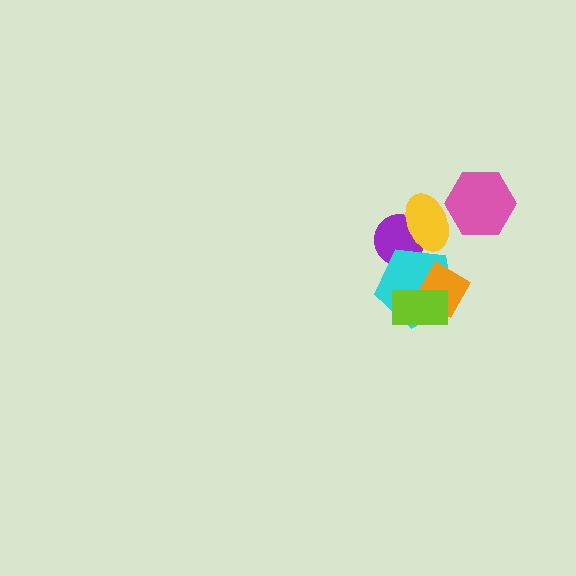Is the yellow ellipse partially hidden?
Yes, it is partially covered by another shape.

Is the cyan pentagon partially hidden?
Yes, it is partially covered by another shape.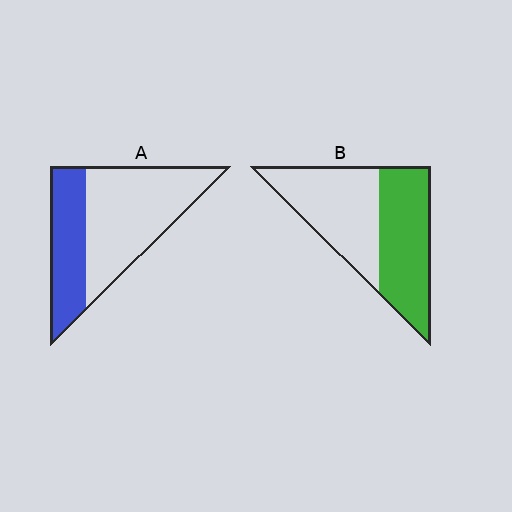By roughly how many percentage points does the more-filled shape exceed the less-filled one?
By roughly 15 percentage points (B over A).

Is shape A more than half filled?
No.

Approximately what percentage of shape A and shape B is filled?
A is approximately 35% and B is approximately 50%.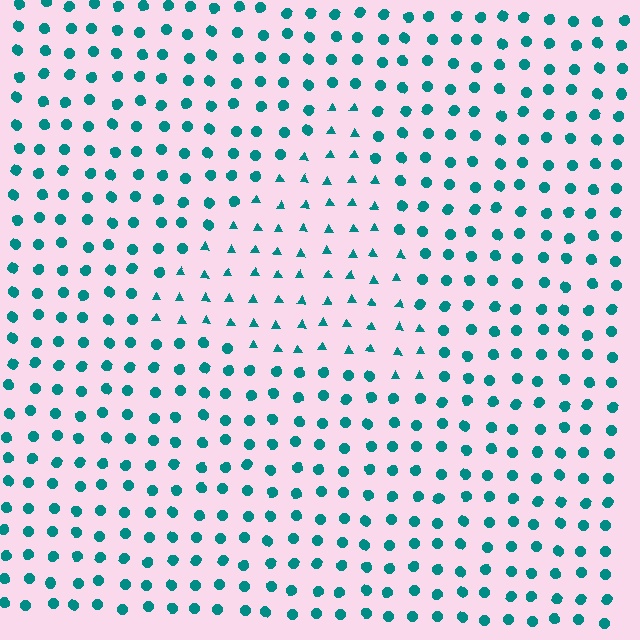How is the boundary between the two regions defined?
The boundary is defined by a change in element shape: triangles inside vs. circles outside. All elements share the same color and spacing.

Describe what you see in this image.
The image is filled with small teal elements arranged in a uniform grid. A triangle-shaped region contains triangles, while the surrounding area contains circles. The boundary is defined purely by the change in element shape.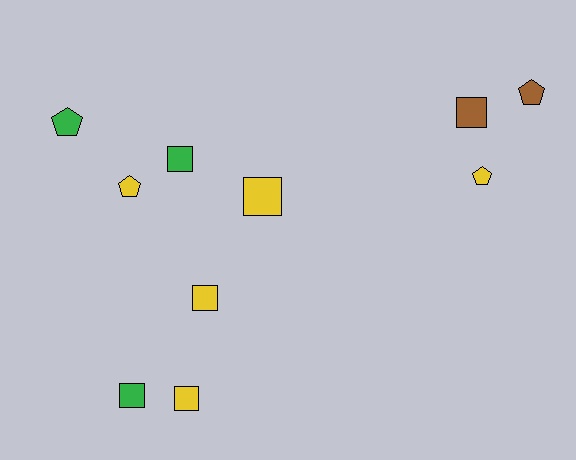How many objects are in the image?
There are 10 objects.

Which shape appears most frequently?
Square, with 6 objects.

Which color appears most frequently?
Yellow, with 5 objects.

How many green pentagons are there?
There is 1 green pentagon.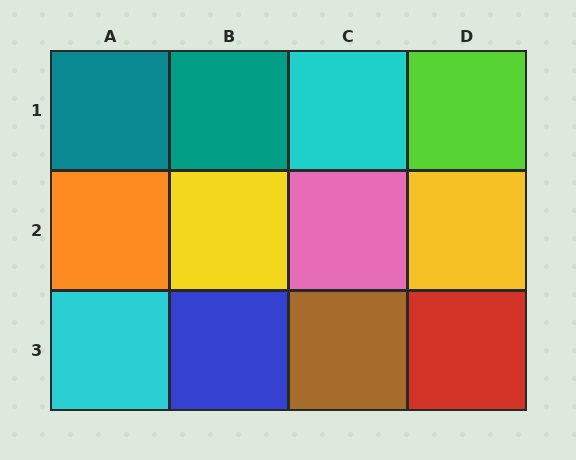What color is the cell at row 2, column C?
Pink.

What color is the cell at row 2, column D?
Yellow.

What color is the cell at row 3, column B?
Blue.